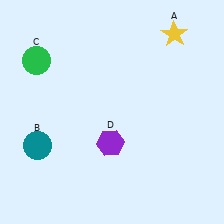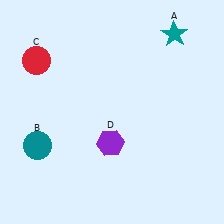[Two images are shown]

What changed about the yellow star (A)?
In Image 1, A is yellow. In Image 2, it changed to teal.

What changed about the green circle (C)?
In Image 1, C is green. In Image 2, it changed to red.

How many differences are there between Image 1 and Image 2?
There are 2 differences between the two images.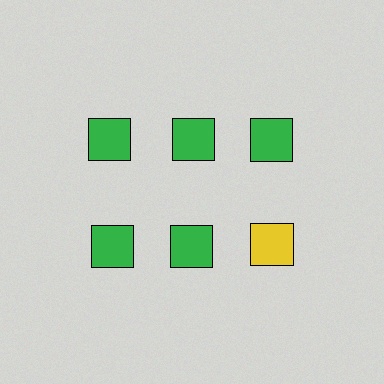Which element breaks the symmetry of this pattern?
The yellow square in the second row, center column breaks the symmetry. All other shapes are green squares.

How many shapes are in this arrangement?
There are 6 shapes arranged in a grid pattern.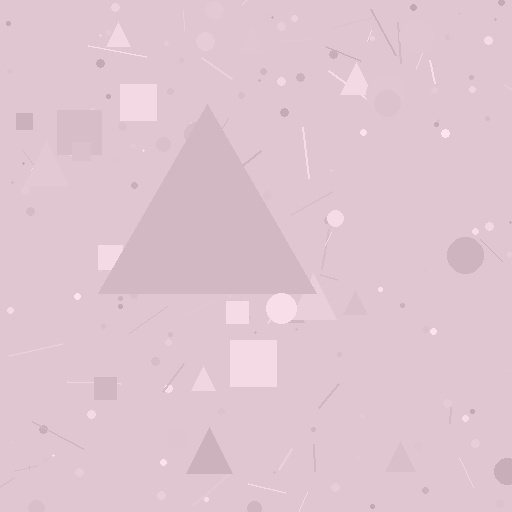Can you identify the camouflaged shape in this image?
The camouflaged shape is a triangle.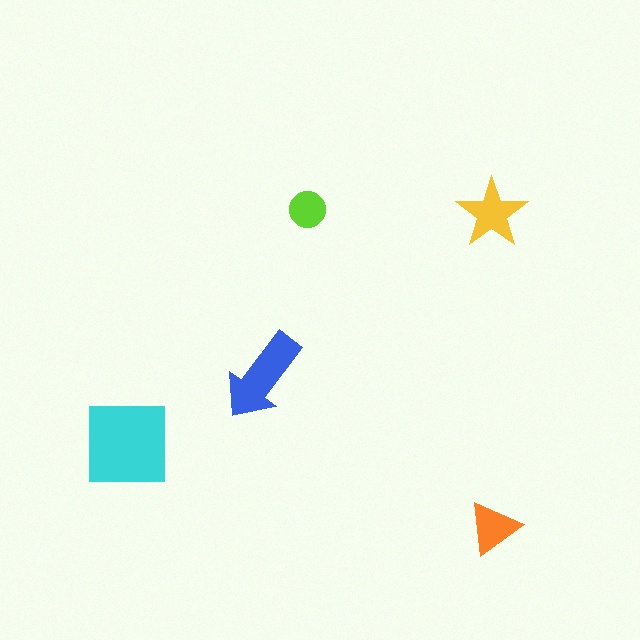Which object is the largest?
The cyan square.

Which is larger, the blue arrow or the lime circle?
The blue arrow.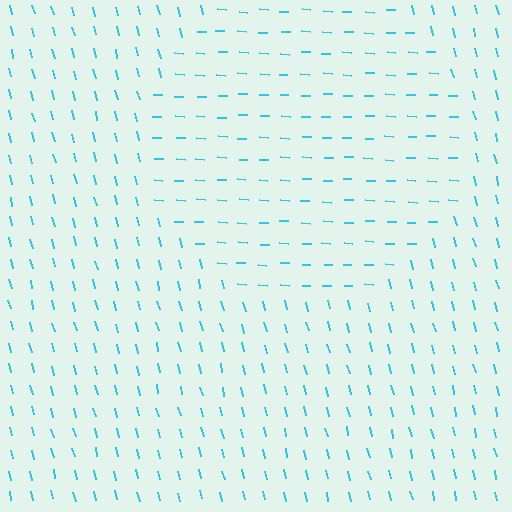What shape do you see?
I see a circle.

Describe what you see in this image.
The image is filled with small cyan line segments. A circle region in the image has lines oriented differently from the surrounding lines, creating a visible texture boundary.